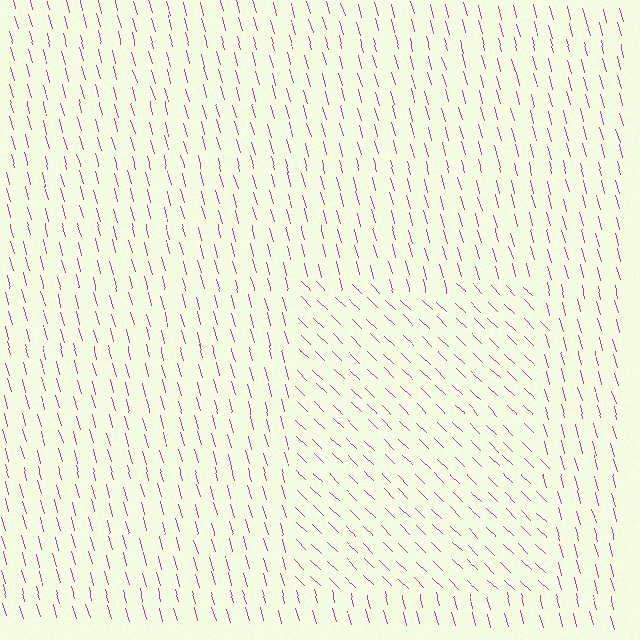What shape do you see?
I see a rectangle.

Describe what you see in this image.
The image is filled with small magenta line segments. A rectangle region in the image has lines oriented differently from the surrounding lines, creating a visible texture boundary.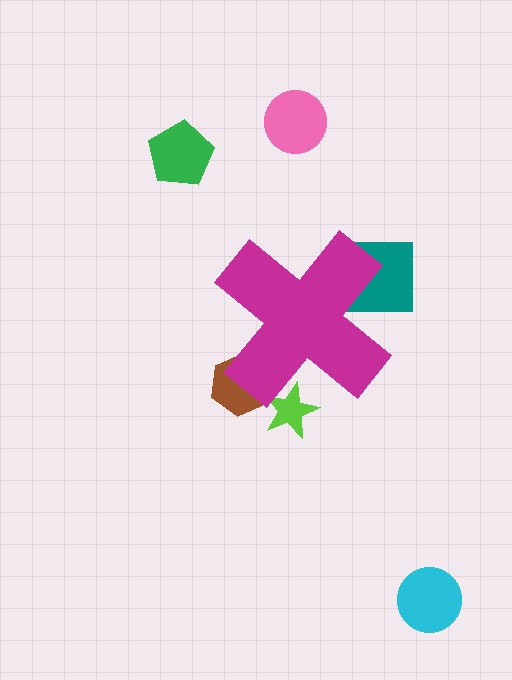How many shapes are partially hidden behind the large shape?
3 shapes are partially hidden.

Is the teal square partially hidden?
Yes, the teal square is partially hidden behind the magenta cross.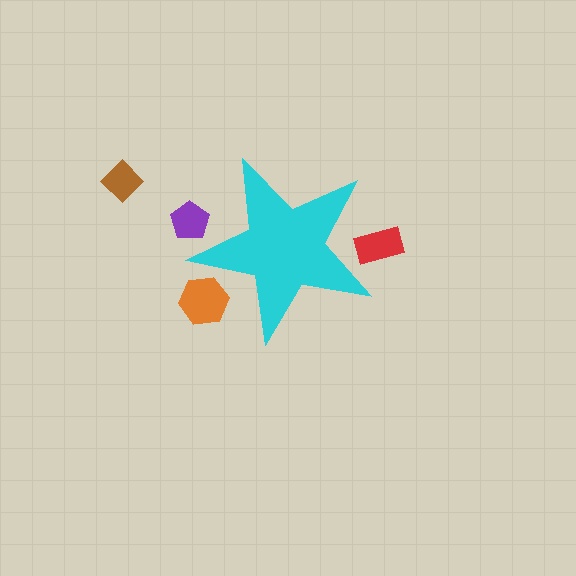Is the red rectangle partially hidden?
Yes, the red rectangle is partially hidden behind the cyan star.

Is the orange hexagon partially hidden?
Yes, the orange hexagon is partially hidden behind the cyan star.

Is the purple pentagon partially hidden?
Yes, the purple pentagon is partially hidden behind the cyan star.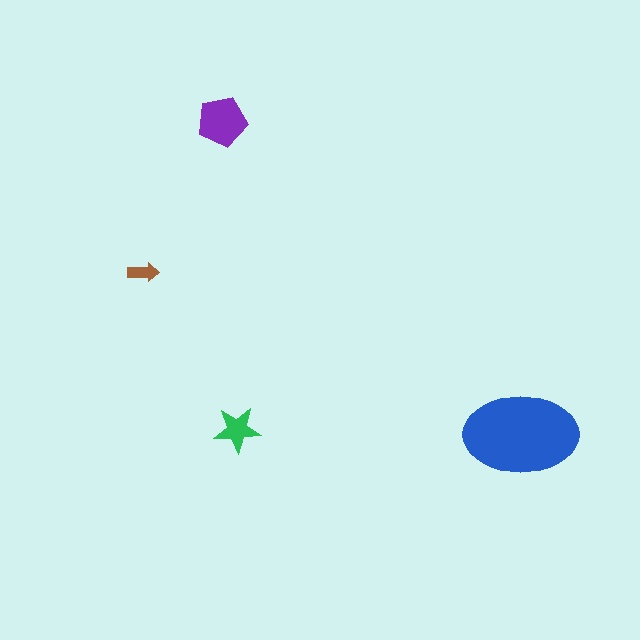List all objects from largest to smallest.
The blue ellipse, the purple pentagon, the green star, the brown arrow.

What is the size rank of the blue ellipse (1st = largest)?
1st.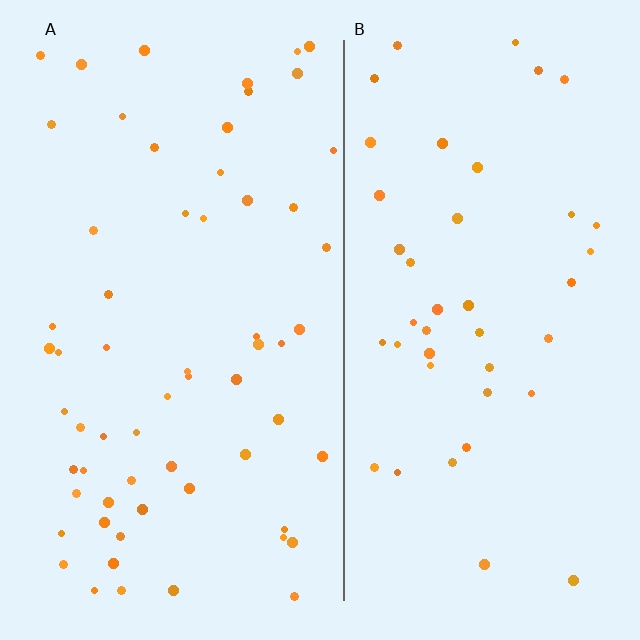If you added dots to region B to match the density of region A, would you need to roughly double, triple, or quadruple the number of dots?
Approximately double.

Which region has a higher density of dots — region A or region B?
A (the left).